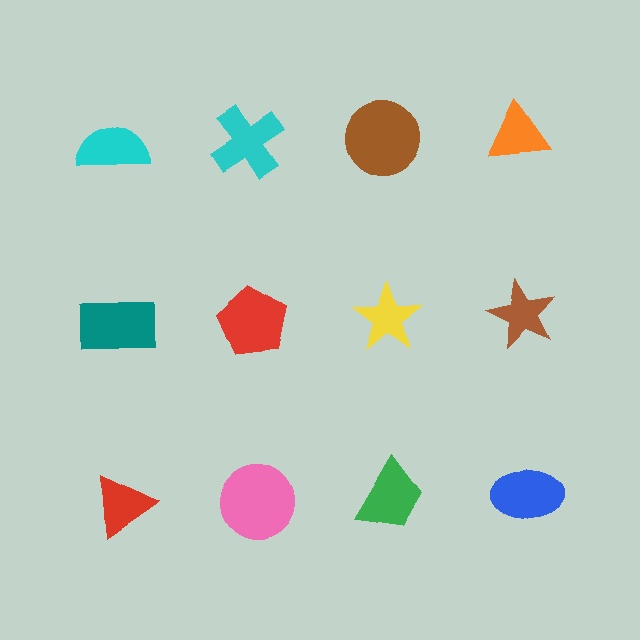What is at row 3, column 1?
A red triangle.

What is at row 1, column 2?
A cyan cross.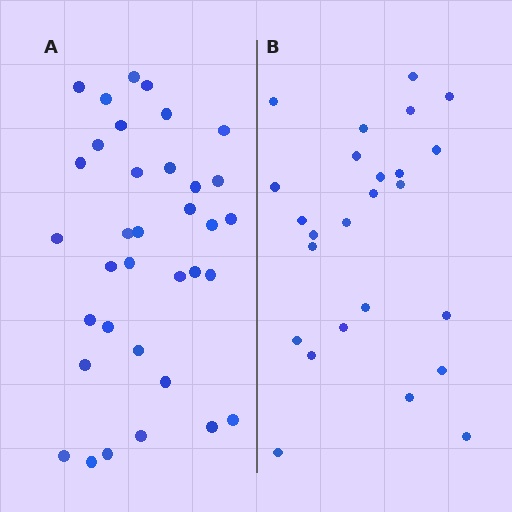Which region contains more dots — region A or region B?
Region A (the left region) has more dots.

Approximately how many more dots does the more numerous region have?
Region A has roughly 10 or so more dots than region B.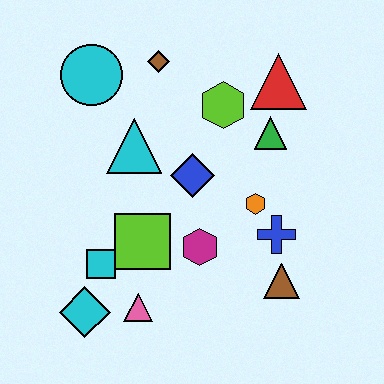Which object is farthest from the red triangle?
The cyan diamond is farthest from the red triangle.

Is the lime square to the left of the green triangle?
Yes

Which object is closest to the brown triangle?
The blue cross is closest to the brown triangle.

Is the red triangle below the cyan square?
No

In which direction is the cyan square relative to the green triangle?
The cyan square is to the left of the green triangle.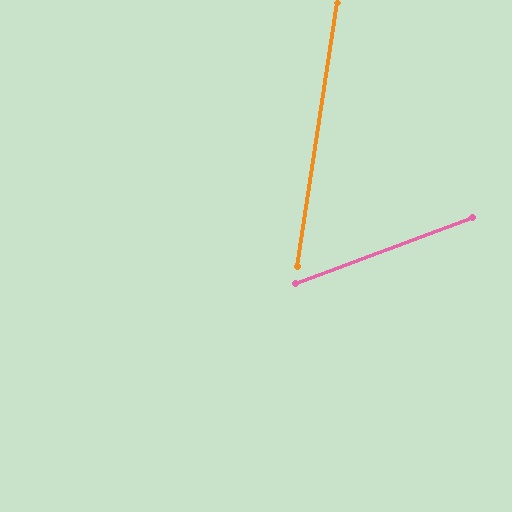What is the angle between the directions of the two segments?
Approximately 61 degrees.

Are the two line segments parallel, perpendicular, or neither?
Neither parallel nor perpendicular — they differ by about 61°.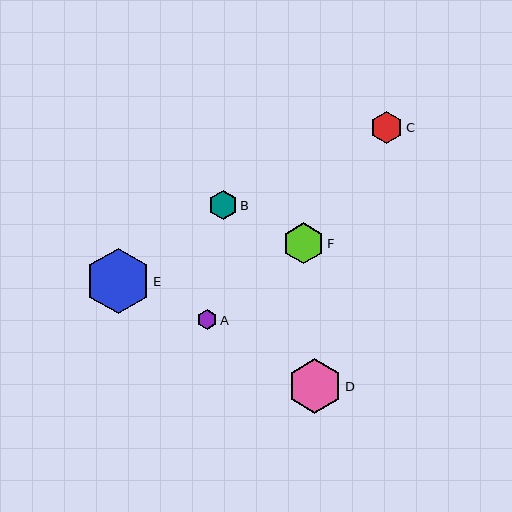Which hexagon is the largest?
Hexagon E is the largest with a size of approximately 65 pixels.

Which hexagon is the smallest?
Hexagon A is the smallest with a size of approximately 20 pixels.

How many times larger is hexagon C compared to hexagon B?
Hexagon C is approximately 1.1 times the size of hexagon B.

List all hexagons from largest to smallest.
From largest to smallest: E, D, F, C, B, A.